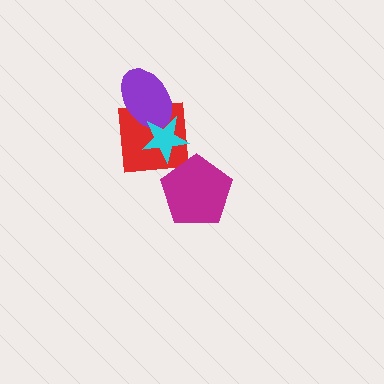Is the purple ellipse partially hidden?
Yes, it is partially covered by another shape.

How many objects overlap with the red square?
3 objects overlap with the red square.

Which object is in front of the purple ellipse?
The cyan star is in front of the purple ellipse.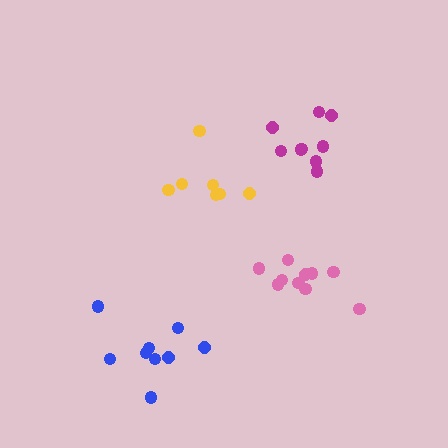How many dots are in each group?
Group 1: 7 dots, Group 2: 9 dots, Group 3: 10 dots, Group 4: 9 dots (35 total).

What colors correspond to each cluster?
The clusters are colored: yellow, blue, pink, magenta.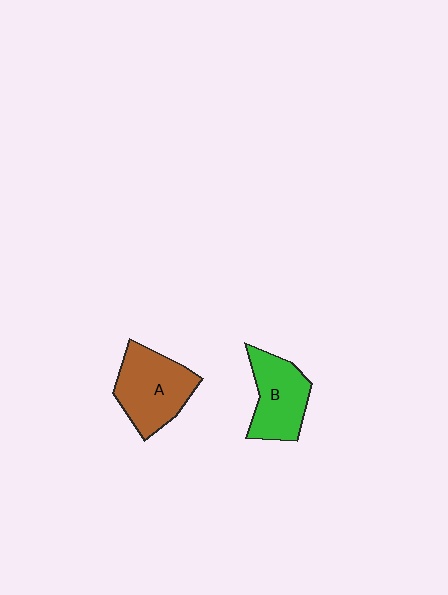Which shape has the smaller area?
Shape B (green).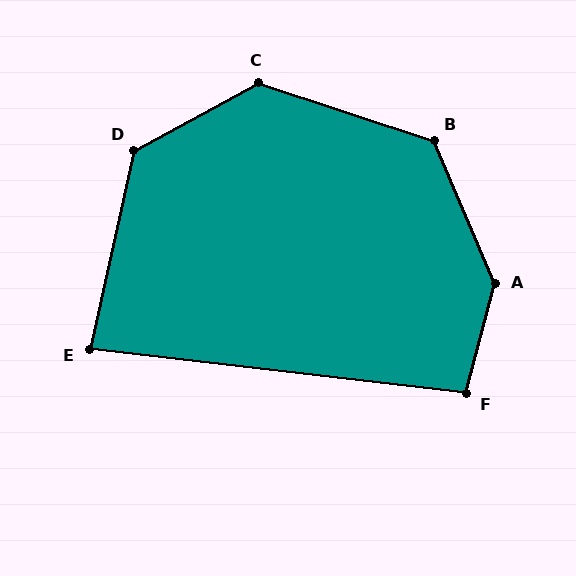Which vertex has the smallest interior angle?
E, at approximately 84 degrees.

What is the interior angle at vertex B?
Approximately 132 degrees (obtuse).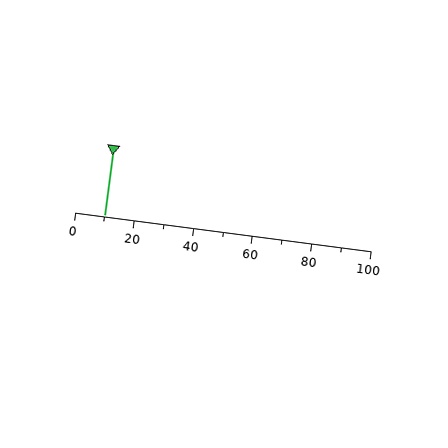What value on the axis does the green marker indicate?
The marker indicates approximately 10.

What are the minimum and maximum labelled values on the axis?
The axis runs from 0 to 100.